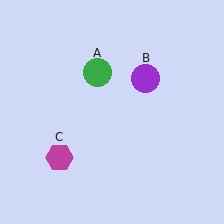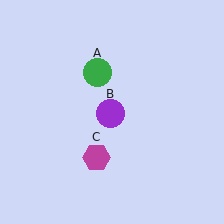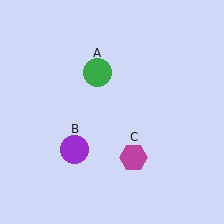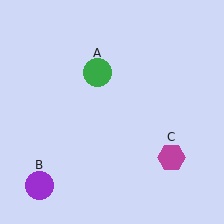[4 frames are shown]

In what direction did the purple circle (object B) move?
The purple circle (object B) moved down and to the left.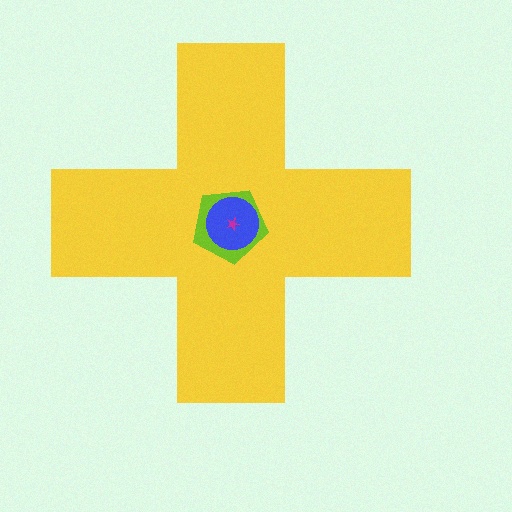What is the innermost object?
The magenta star.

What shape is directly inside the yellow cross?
The lime pentagon.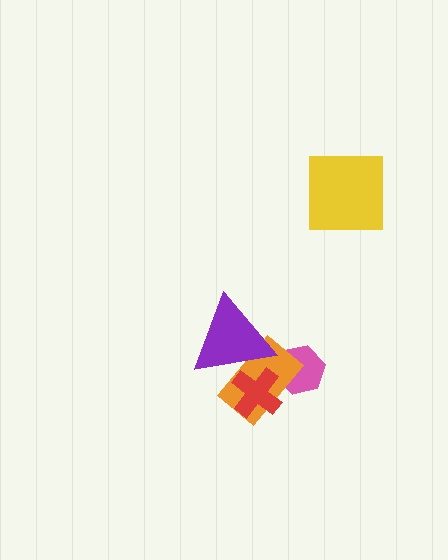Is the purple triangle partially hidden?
No, no other shape covers it.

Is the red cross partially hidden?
Yes, it is partially covered by another shape.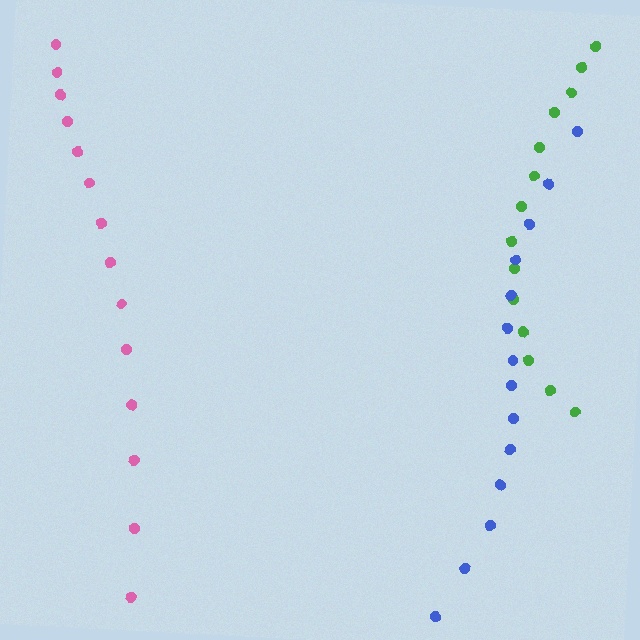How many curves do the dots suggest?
There are 3 distinct paths.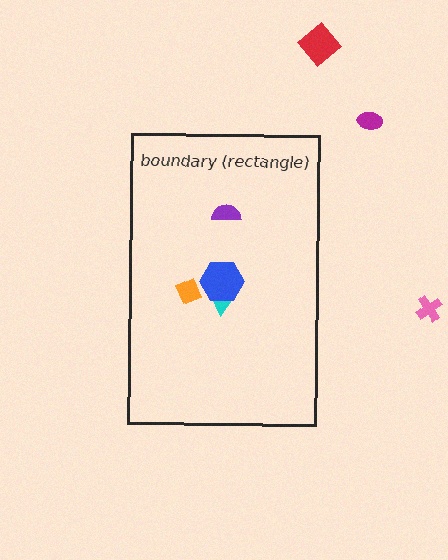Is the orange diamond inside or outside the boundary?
Inside.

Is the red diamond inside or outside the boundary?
Outside.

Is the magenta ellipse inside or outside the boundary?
Outside.